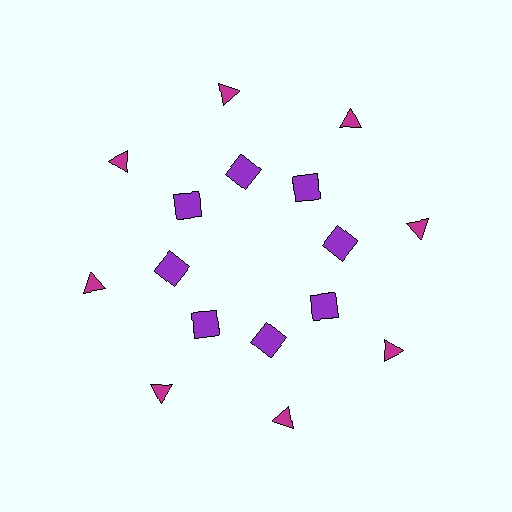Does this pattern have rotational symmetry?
Yes, this pattern has 8-fold rotational symmetry. It looks the same after rotating 45 degrees around the center.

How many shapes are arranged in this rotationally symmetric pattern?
There are 16 shapes, arranged in 8 groups of 2.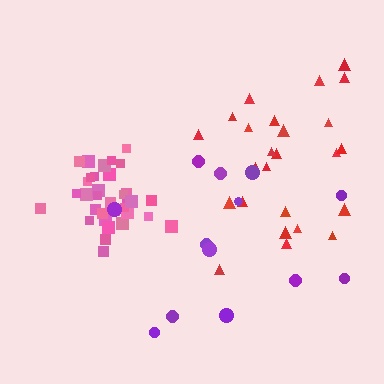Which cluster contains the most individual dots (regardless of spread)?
Pink (35).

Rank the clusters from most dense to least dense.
pink, red, purple.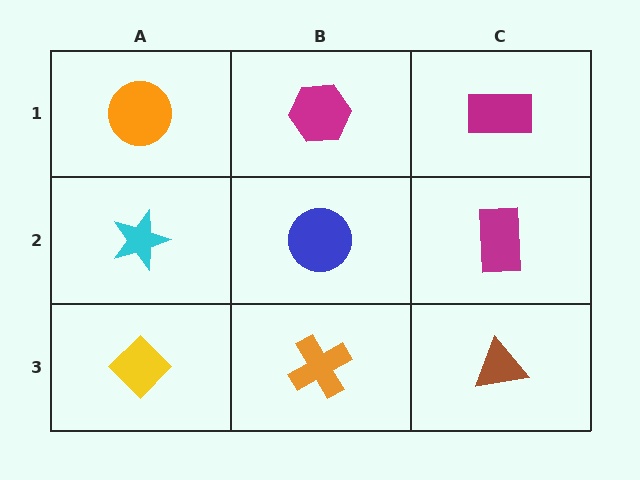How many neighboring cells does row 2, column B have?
4.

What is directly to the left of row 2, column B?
A cyan star.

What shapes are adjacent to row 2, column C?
A magenta rectangle (row 1, column C), a brown triangle (row 3, column C), a blue circle (row 2, column B).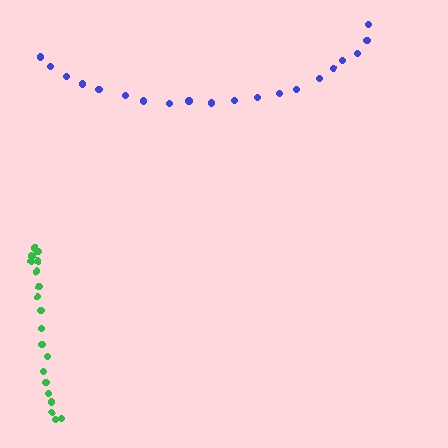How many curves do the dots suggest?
There are 2 distinct paths.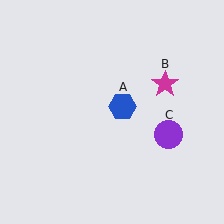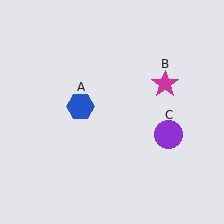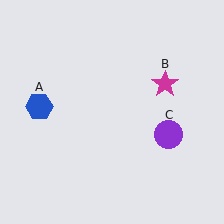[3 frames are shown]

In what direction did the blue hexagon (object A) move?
The blue hexagon (object A) moved left.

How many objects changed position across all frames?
1 object changed position: blue hexagon (object A).